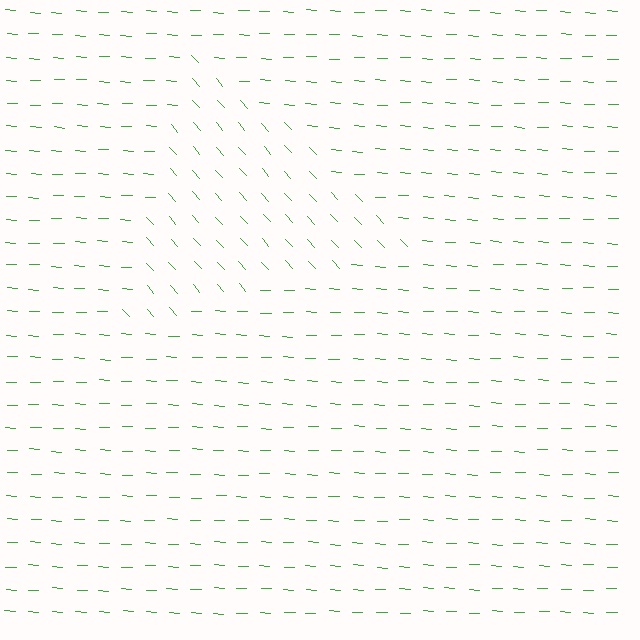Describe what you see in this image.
The image is filled with small green line segments. A triangle region in the image has lines oriented differently from the surrounding lines, creating a visible texture boundary.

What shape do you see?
I see a triangle.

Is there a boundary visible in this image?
Yes, there is a texture boundary formed by a change in line orientation.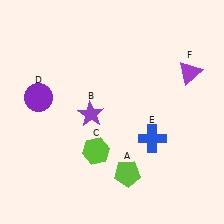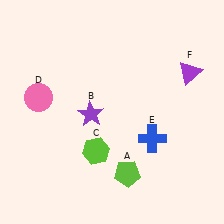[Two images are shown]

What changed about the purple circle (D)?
In Image 1, D is purple. In Image 2, it changed to pink.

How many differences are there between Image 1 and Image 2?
There is 1 difference between the two images.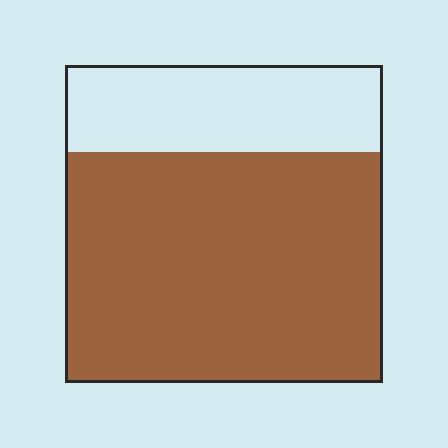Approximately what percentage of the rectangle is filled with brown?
Approximately 75%.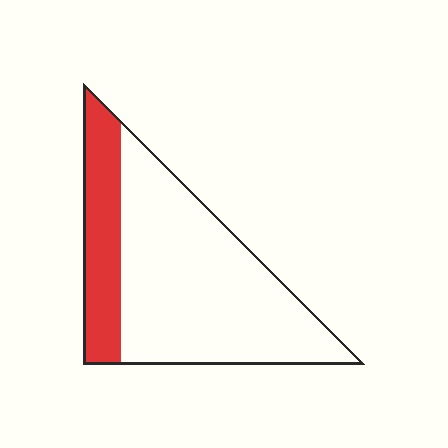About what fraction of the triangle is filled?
About one quarter (1/4).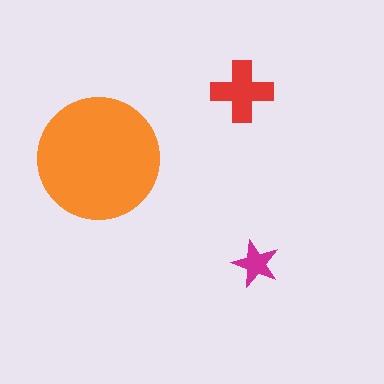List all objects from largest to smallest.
The orange circle, the red cross, the magenta star.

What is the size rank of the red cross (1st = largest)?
2nd.